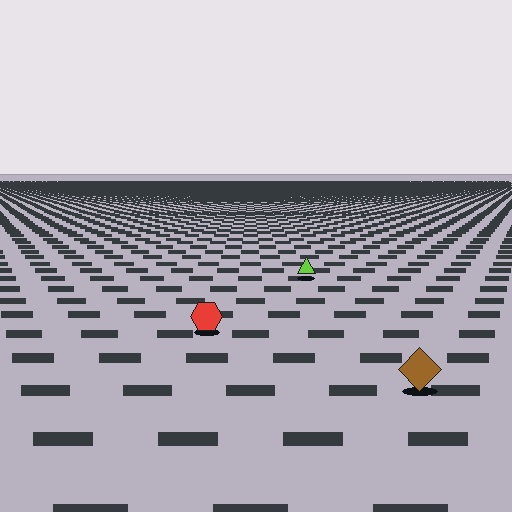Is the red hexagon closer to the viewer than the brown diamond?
No. The brown diamond is closer — you can tell from the texture gradient: the ground texture is coarser near it.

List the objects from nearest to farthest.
From nearest to farthest: the brown diamond, the red hexagon, the lime triangle.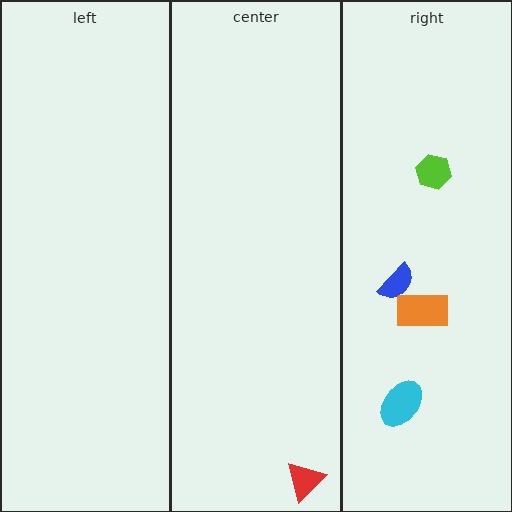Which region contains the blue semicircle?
The right region.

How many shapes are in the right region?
4.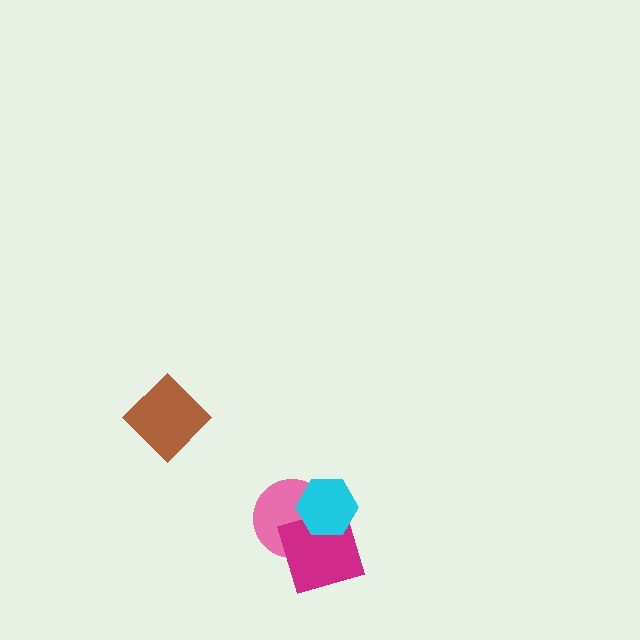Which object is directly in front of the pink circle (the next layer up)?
The magenta diamond is directly in front of the pink circle.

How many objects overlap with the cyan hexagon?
2 objects overlap with the cyan hexagon.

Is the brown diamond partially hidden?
No, no other shape covers it.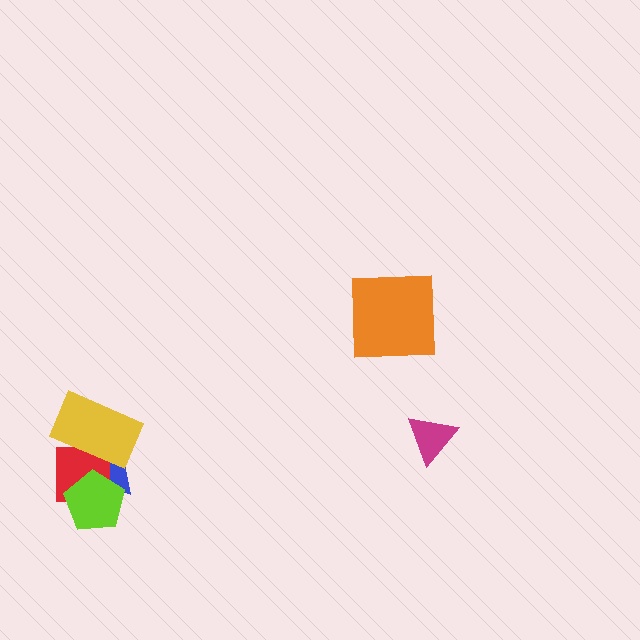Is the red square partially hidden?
Yes, it is partially covered by another shape.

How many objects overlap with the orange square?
0 objects overlap with the orange square.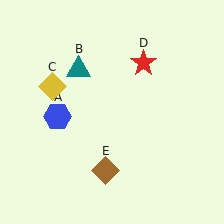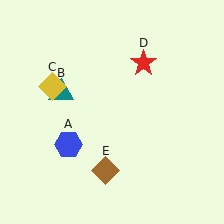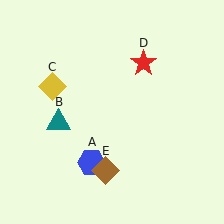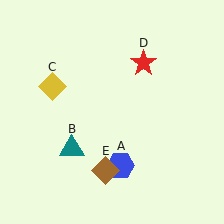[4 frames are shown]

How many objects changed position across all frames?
2 objects changed position: blue hexagon (object A), teal triangle (object B).